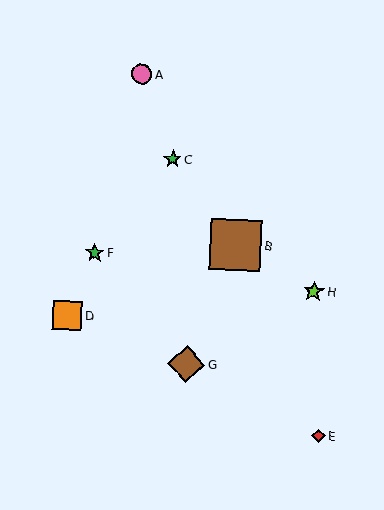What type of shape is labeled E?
Shape E is a red diamond.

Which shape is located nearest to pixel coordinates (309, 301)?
The lime star (labeled H) at (314, 292) is nearest to that location.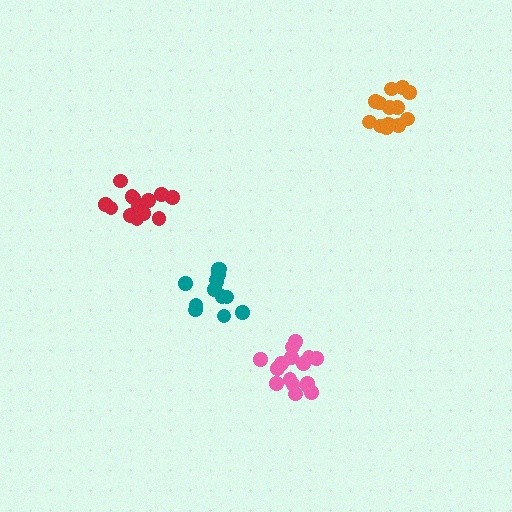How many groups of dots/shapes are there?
There are 4 groups.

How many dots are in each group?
Group 1: 16 dots, Group 2: 13 dots, Group 3: 13 dots, Group 4: 13 dots (55 total).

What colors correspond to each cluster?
The clusters are colored: pink, orange, red, teal.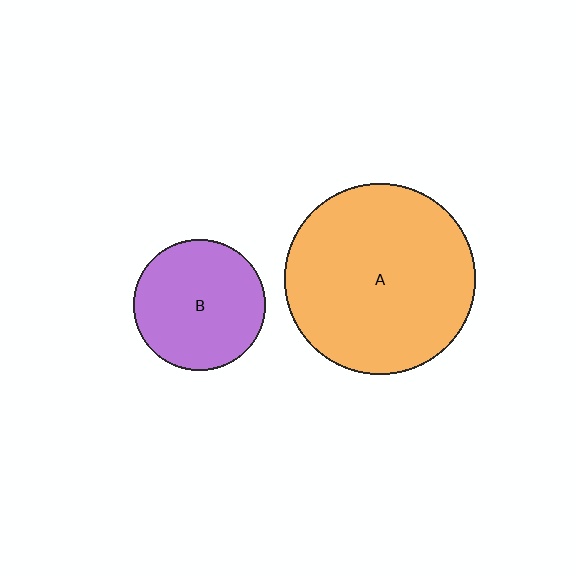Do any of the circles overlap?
No, none of the circles overlap.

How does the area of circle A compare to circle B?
Approximately 2.1 times.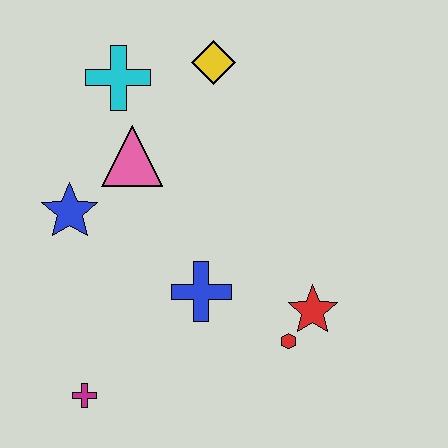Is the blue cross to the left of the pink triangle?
No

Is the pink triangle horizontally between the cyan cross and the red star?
Yes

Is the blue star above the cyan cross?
No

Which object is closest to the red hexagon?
The red star is closest to the red hexagon.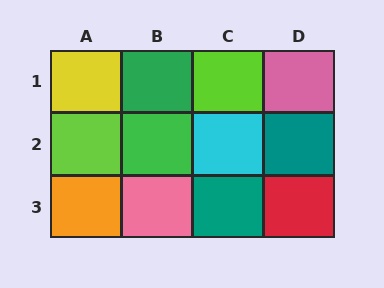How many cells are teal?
2 cells are teal.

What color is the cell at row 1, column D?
Pink.